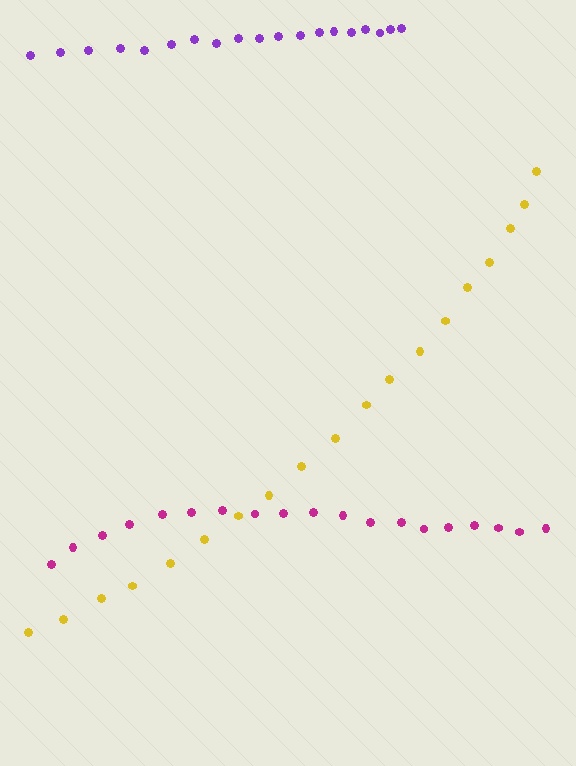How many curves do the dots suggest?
There are 3 distinct paths.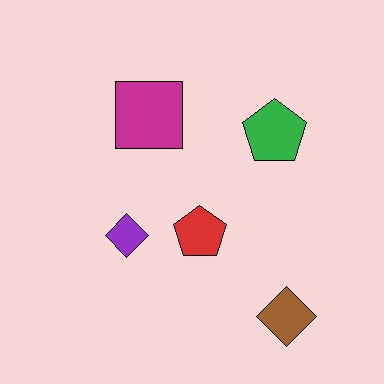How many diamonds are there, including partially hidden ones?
There are 2 diamonds.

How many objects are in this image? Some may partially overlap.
There are 5 objects.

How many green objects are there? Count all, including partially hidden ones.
There is 1 green object.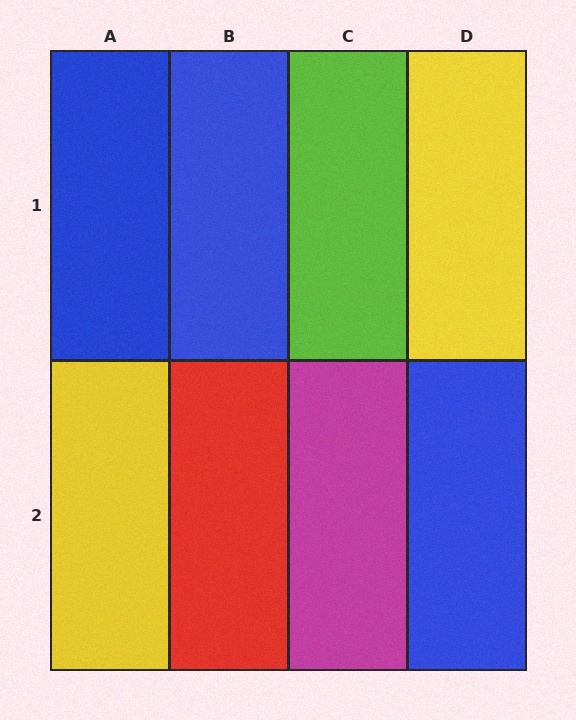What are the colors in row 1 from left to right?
Blue, blue, lime, yellow.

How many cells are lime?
1 cell is lime.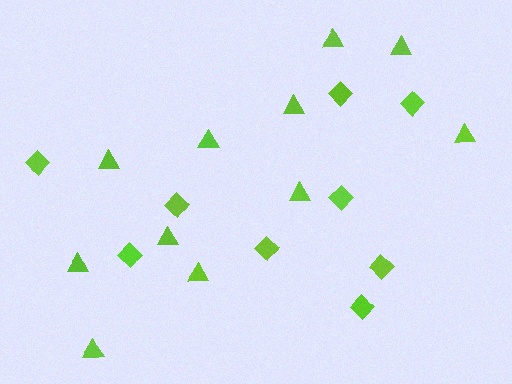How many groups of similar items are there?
There are 2 groups: one group of triangles (11) and one group of diamonds (9).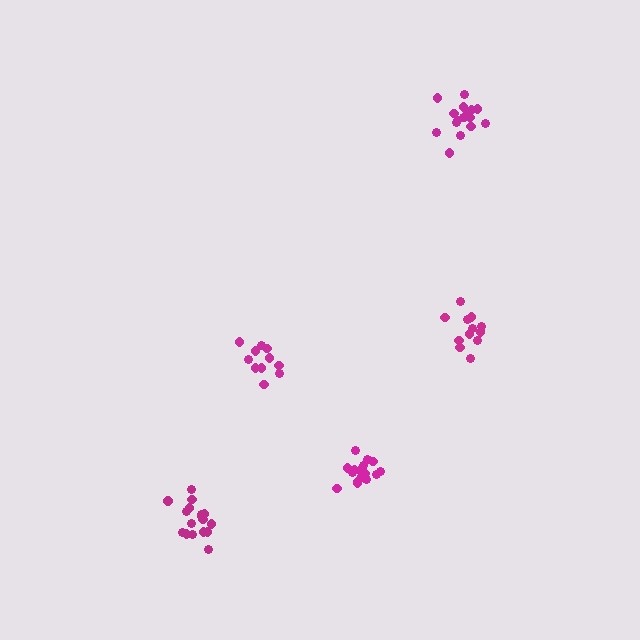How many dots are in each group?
Group 1: 11 dots, Group 2: 17 dots, Group 3: 12 dots, Group 4: 16 dots, Group 5: 17 dots (73 total).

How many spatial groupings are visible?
There are 5 spatial groupings.